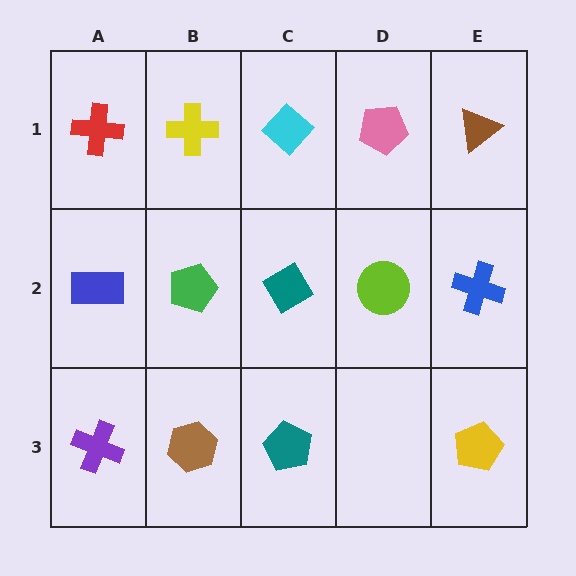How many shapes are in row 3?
4 shapes.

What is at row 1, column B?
A yellow cross.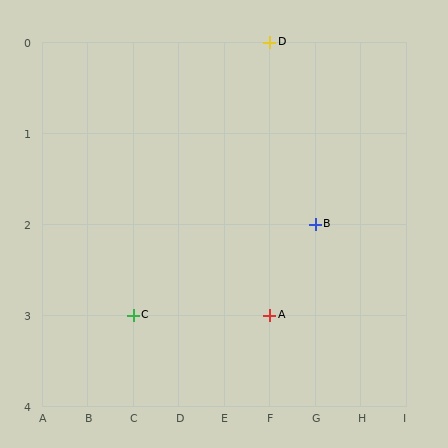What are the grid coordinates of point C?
Point C is at grid coordinates (C, 3).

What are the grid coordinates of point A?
Point A is at grid coordinates (F, 3).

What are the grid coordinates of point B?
Point B is at grid coordinates (G, 2).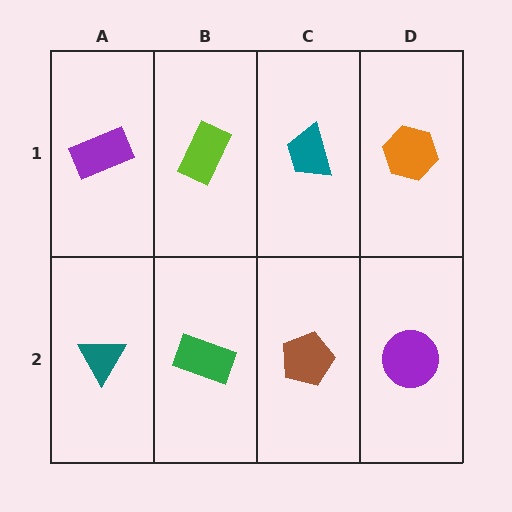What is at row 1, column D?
An orange hexagon.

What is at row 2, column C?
A brown pentagon.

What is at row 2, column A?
A teal triangle.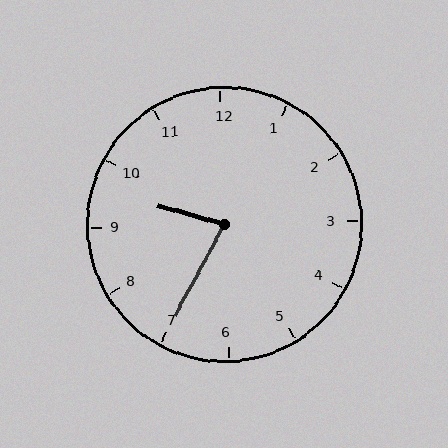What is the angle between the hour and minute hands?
Approximately 78 degrees.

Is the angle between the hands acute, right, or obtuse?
It is acute.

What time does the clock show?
9:35.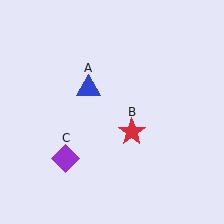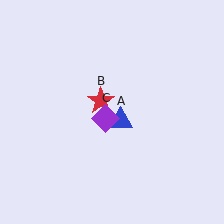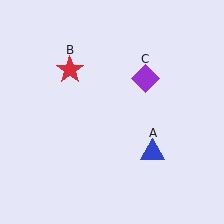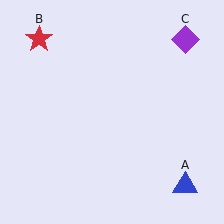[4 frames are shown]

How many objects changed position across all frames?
3 objects changed position: blue triangle (object A), red star (object B), purple diamond (object C).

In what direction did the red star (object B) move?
The red star (object B) moved up and to the left.